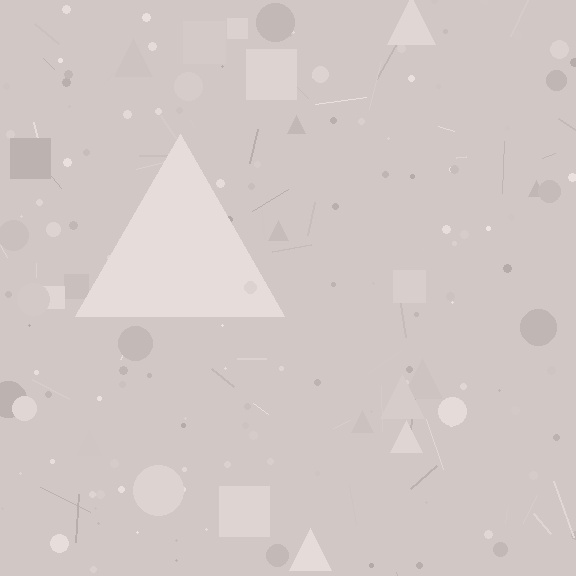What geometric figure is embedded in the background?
A triangle is embedded in the background.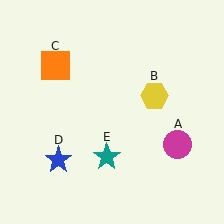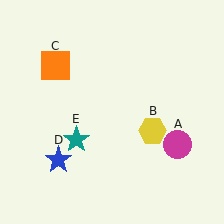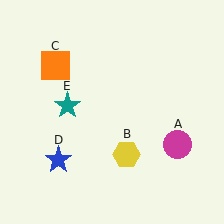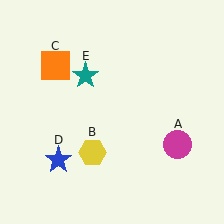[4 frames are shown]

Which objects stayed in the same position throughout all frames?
Magenta circle (object A) and orange square (object C) and blue star (object D) remained stationary.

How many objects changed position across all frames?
2 objects changed position: yellow hexagon (object B), teal star (object E).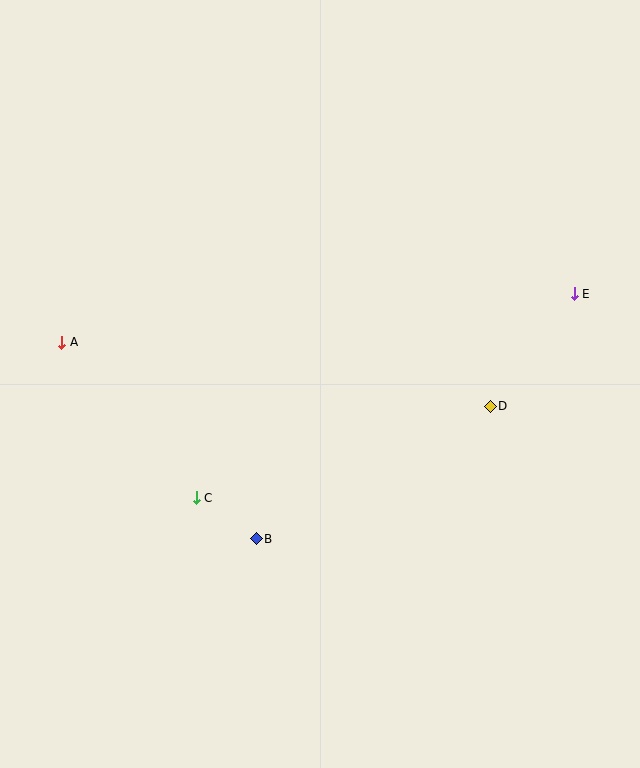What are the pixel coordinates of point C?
Point C is at (196, 498).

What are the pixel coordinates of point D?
Point D is at (490, 406).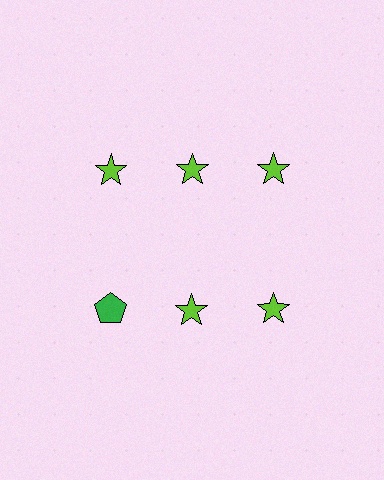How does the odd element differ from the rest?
It differs in both color (green instead of lime) and shape (pentagon instead of star).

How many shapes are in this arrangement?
There are 6 shapes arranged in a grid pattern.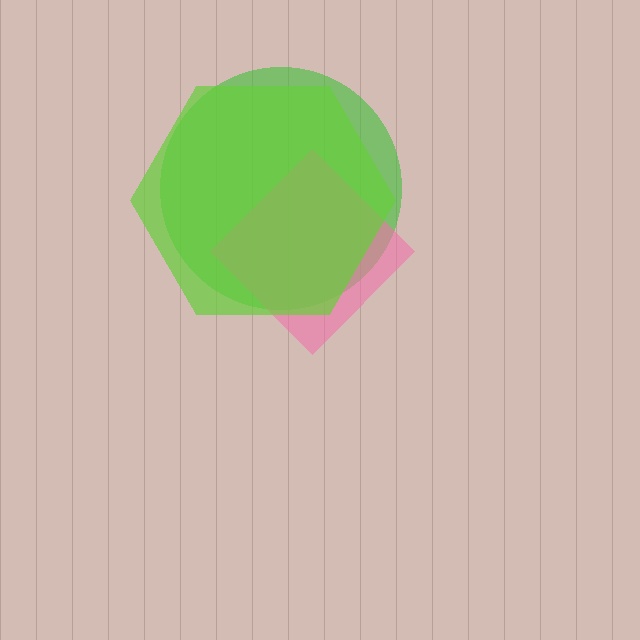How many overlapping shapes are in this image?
There are 3 overlapping shapes in the image.